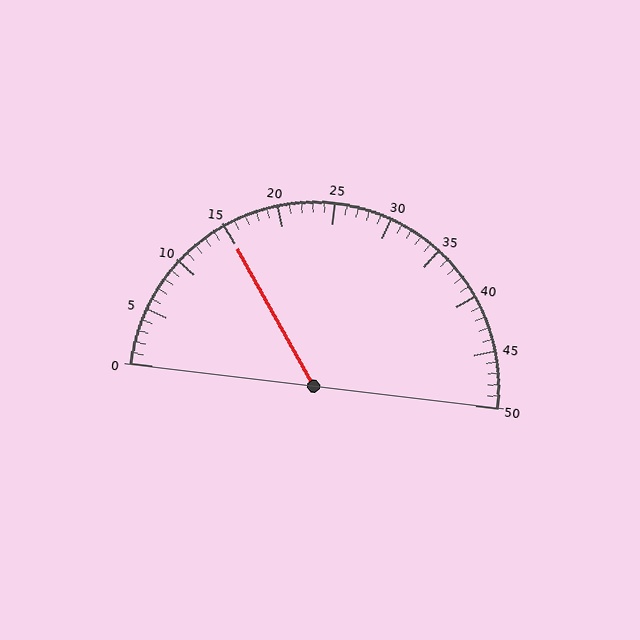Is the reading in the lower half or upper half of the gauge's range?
The reading is in the lower half of the range (0 to 50).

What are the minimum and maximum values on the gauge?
The gauge ranges from 0 to 50.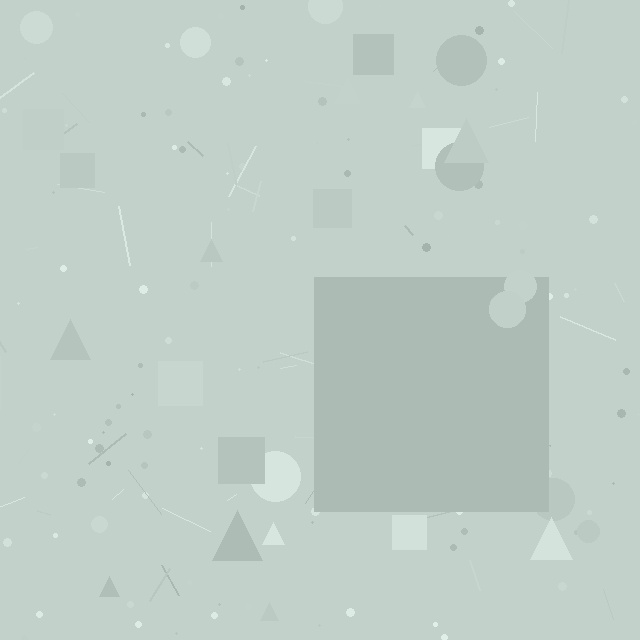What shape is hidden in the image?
A square is hidden in the image.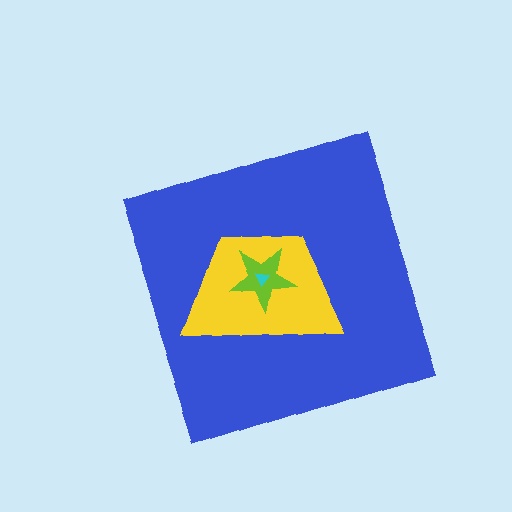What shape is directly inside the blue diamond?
The yellow trapezoid.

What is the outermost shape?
The blue diamond.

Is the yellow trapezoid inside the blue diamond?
Yes.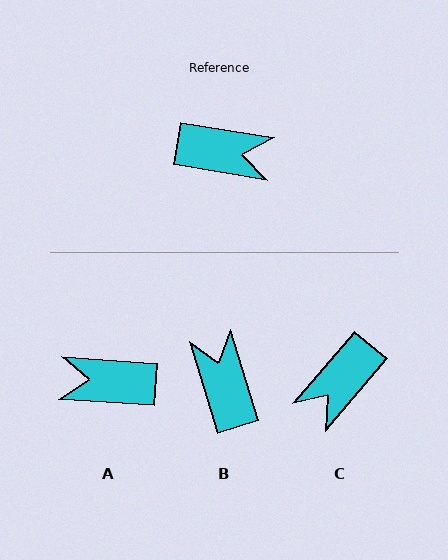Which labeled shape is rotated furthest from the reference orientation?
A, about 175 degrees away.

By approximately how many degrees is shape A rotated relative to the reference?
Approximately 175 degrees clockwise.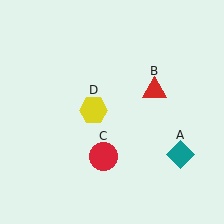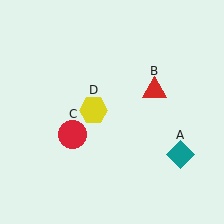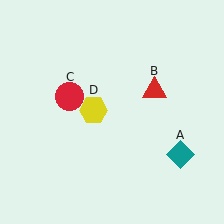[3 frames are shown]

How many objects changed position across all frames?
1 object changed position: red circle (object C).